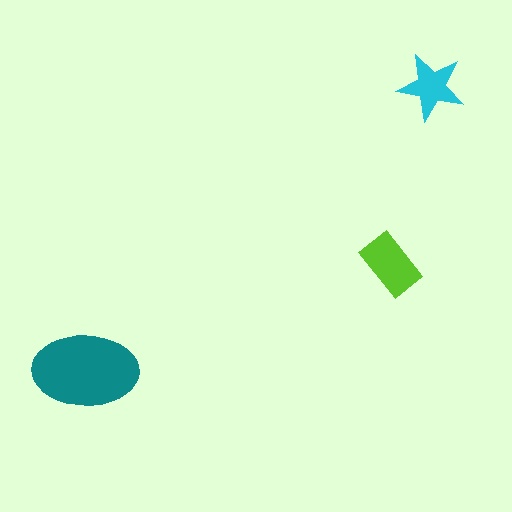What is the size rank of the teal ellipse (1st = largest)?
1st.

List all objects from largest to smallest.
The teal ellipse, the lime rectangle, the cyan star.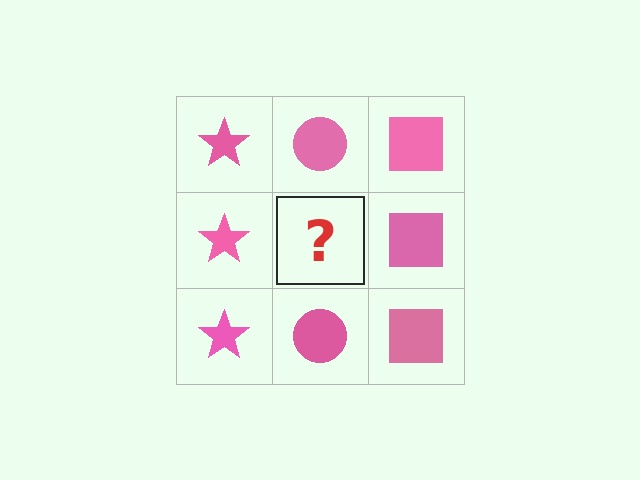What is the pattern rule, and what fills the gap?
The rule is that each column has a consistent shape. The gap should be filled with a pink circle.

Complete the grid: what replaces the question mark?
The question mark should be replaced with a pink circle.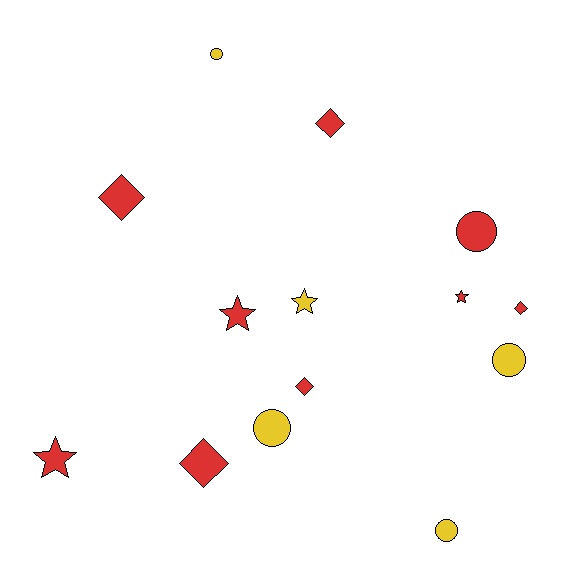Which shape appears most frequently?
Circle, with 5 objects.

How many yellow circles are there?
There are 4 yellow circles.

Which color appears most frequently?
Red, with 9 objects.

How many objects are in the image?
There are 14 objects.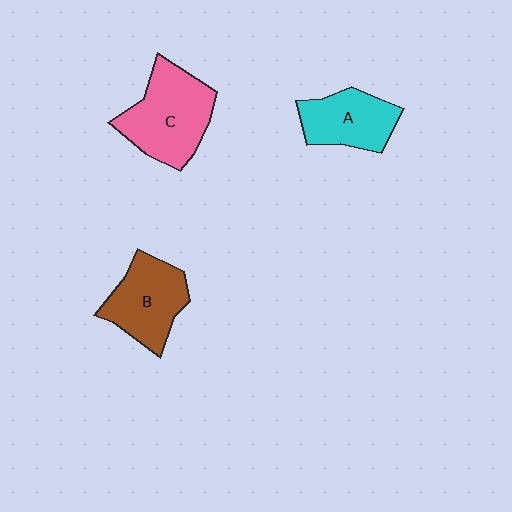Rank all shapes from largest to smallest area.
From largest to smallest: C (pink), B (brown), A (cyan).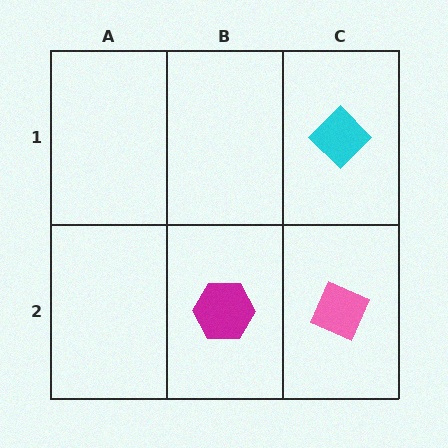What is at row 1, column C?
A cyan diamond.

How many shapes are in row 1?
1 shape.